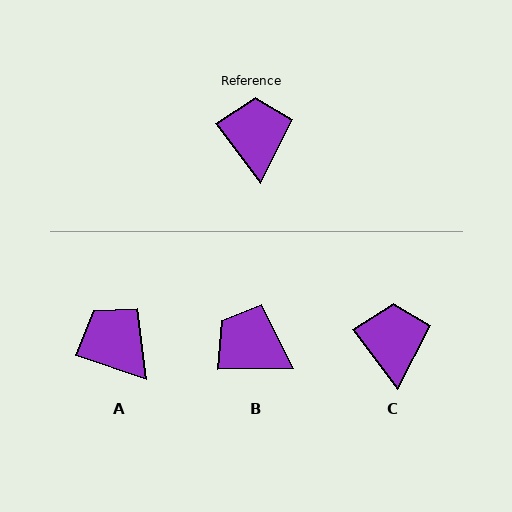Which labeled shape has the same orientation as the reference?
C.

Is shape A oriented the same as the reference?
No, it is off by about 34 degrees.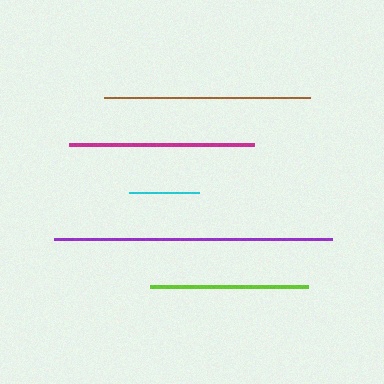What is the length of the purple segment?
The purple segment is approximately 278 pixels long.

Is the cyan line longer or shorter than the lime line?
The lime line is longer than the cyan line.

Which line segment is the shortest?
The cyan line is the shortest at approximately 70 pixels.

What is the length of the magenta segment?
The magenta segment is approximately 185 pixels long.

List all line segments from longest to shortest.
From longest to shortest: purple, brown, magenta, lime, cyan.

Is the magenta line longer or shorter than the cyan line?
The magenta line is longer than the cyan line.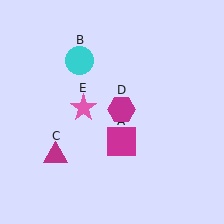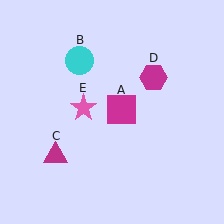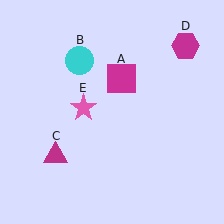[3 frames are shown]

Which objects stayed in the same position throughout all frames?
Cyan circle (object B) and magenta triangle (object C) and pink star (object E) remained stationary.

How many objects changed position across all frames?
2 objects changed position: magenta square (object A), magenta hexagon (object D).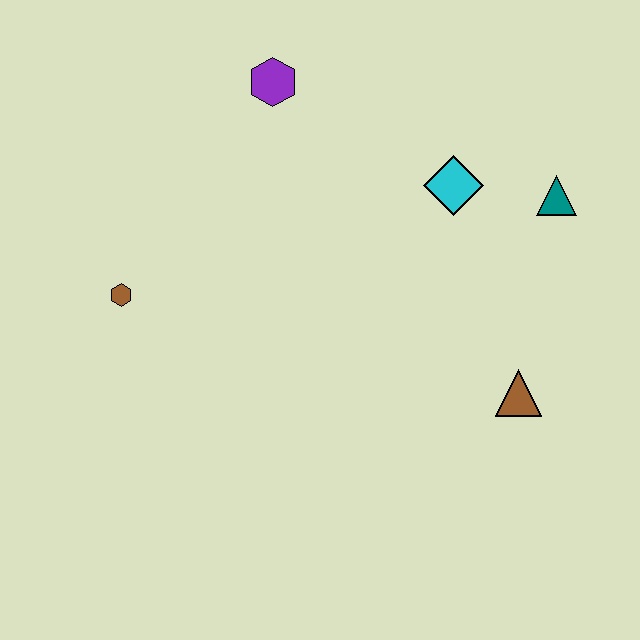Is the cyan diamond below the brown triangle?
No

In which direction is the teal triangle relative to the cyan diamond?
The teal triangle is to the right of the cyan diamond.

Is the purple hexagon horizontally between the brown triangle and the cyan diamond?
No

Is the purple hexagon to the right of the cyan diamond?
No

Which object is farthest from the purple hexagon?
The brown triangle is farthest from the purple hexagon.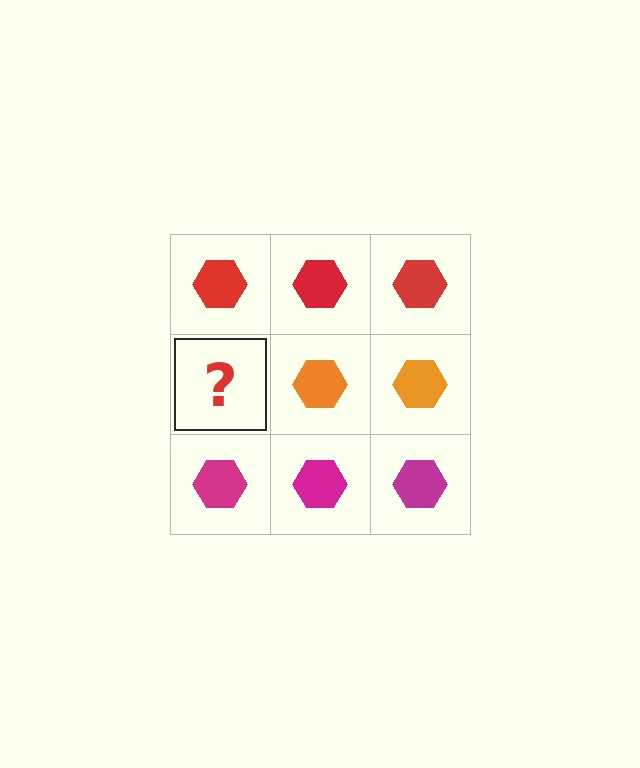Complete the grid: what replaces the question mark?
The question mark should be replaced with an orange hexagon.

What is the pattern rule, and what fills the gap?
The rule is that each row has a consistent color. The gap should be filled with an orange hexagon.